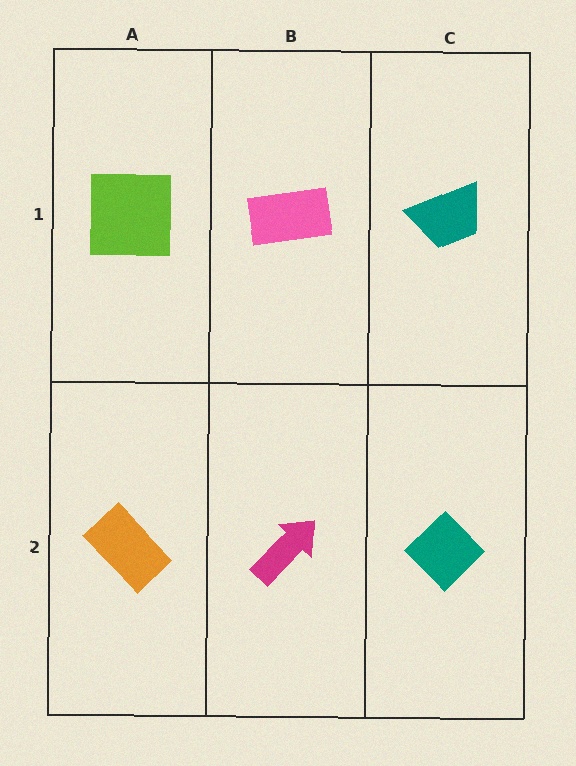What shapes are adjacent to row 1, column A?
An orange rectangle (row 2, column A), a pink rectangle (row 1, column B).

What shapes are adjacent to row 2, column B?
A pink rectangle (row 1, column B), an orange rectangle (row 2, column A), a teal diamond (row 2, column C).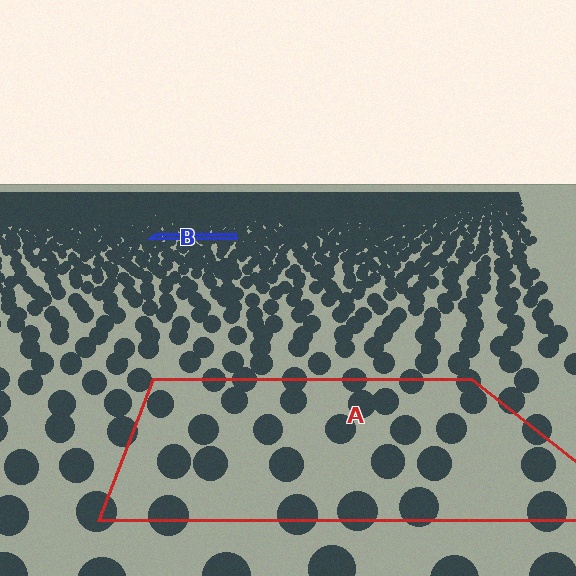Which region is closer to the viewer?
Region A is closer. The texture elements there are larger and more spread out.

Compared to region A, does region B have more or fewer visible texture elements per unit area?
Region B has more texture elements per unit area — they are packed more densely because it is farther away.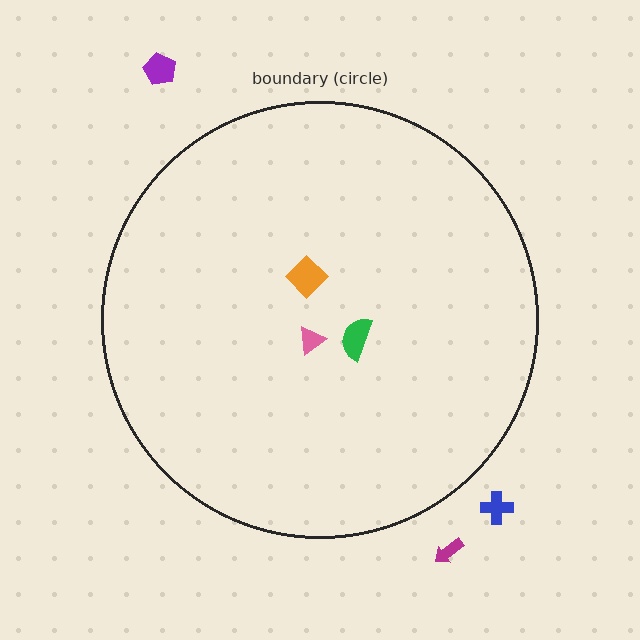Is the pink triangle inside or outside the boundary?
Inside.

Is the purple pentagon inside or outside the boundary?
Outside.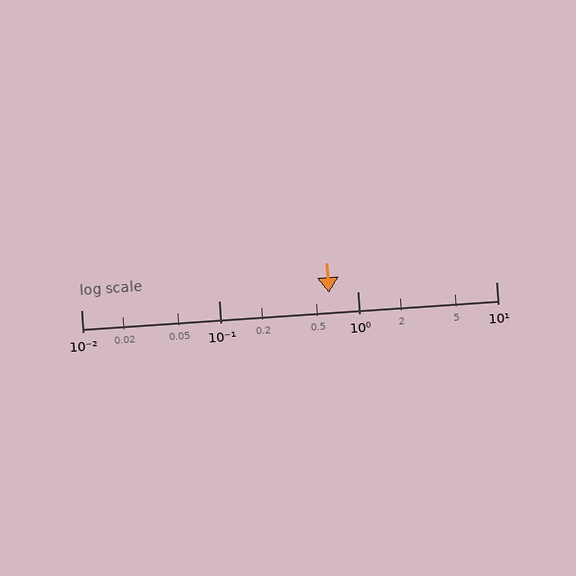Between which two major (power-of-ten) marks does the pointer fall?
The pointer is between 0.1 and 1.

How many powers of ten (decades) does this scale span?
The scale spans 3 decades, from 0.01 to 10.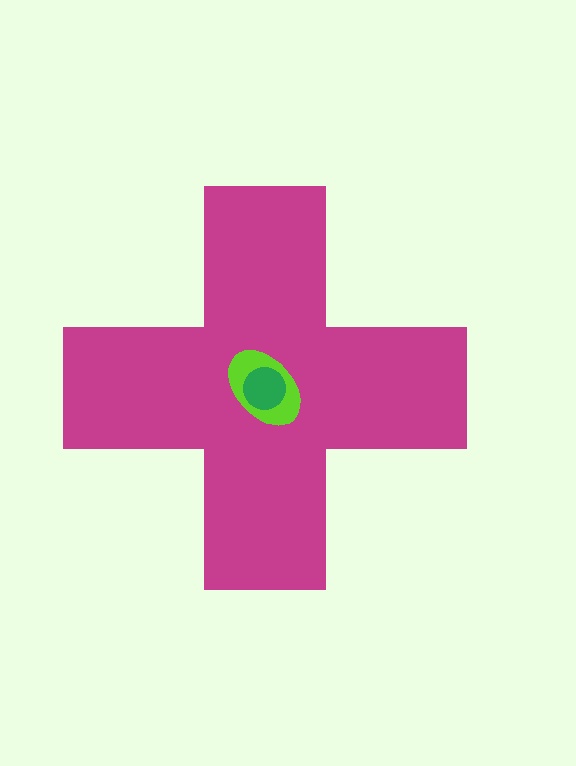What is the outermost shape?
The magenta cross.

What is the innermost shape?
The green circle.